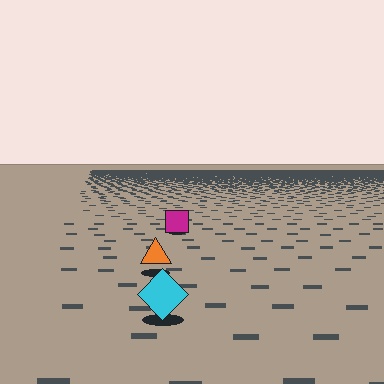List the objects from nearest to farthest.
From nearest to farthest: the cyan diamond, the orange triangle, the magenta square.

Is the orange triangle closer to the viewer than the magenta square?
Yes. The orange triangle is closer — you can tell from the texture gradient: the ground texture is coarser near it.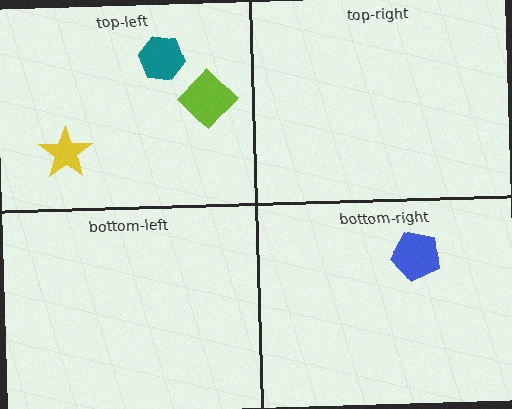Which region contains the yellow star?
The top-left region.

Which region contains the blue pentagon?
The bottom-right region.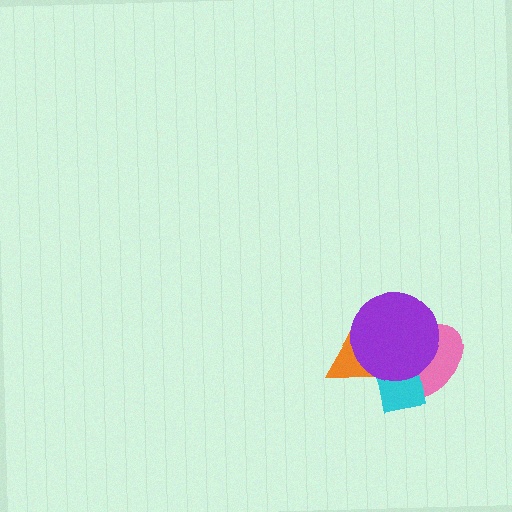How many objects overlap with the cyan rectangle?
3 objects overlap with the cyan rectangle.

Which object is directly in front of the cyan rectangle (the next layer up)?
The orange triangle is directly in front of the cyan rectangle.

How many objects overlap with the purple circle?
3 objects overlap with the purple circle.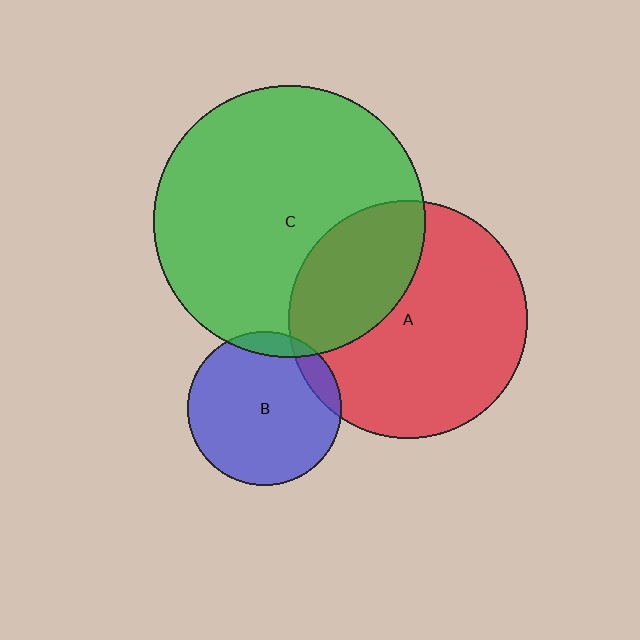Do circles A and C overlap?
Yes.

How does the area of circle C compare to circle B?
Approximately 3.1 times.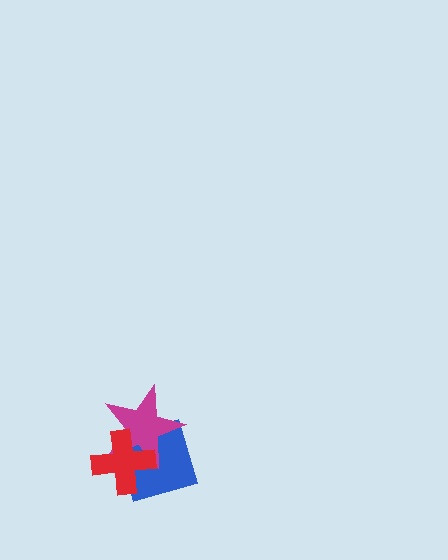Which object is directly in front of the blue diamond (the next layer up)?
The magenta star is directly in front of the blue diamond.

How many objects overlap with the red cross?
2 objects overlap with the red cross.